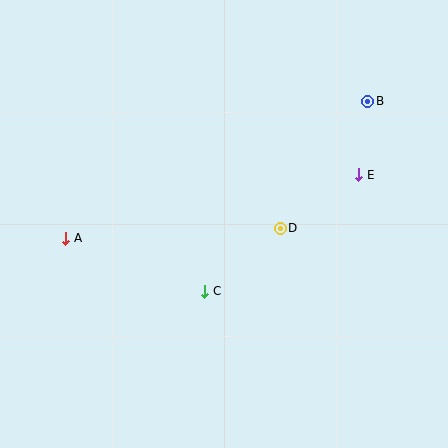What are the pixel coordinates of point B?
Point B is at (368, 101).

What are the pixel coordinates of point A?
Point A is at (66, 238).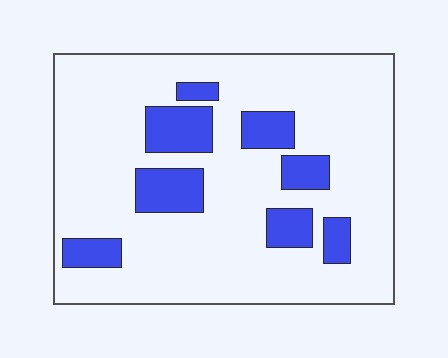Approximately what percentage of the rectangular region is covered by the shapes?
Approximately 20%.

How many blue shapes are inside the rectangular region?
8.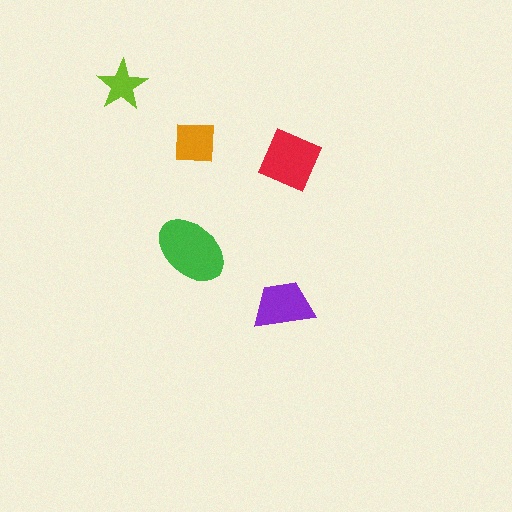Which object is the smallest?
The lime star.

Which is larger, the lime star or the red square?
The red square.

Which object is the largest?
The green ellipse.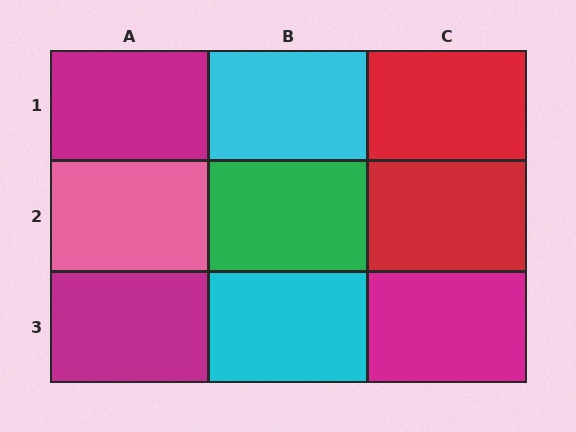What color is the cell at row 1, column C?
Red.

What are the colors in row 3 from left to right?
Magenta, cyan, magenta.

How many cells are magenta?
3 cells are magenta.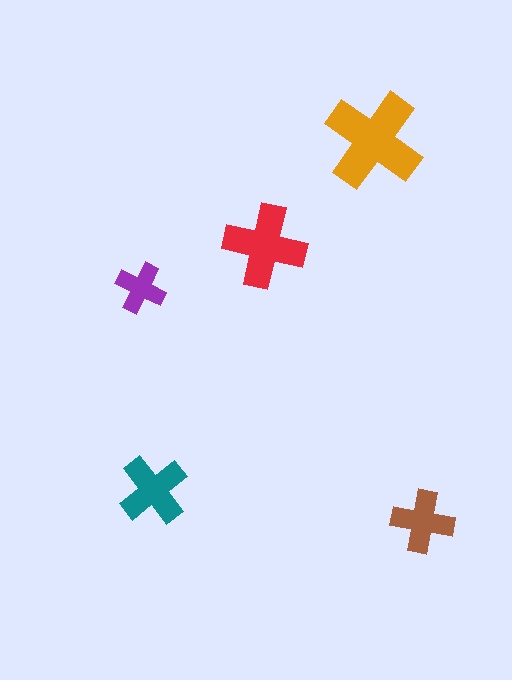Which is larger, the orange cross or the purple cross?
The orange one.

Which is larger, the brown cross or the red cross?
The red one.